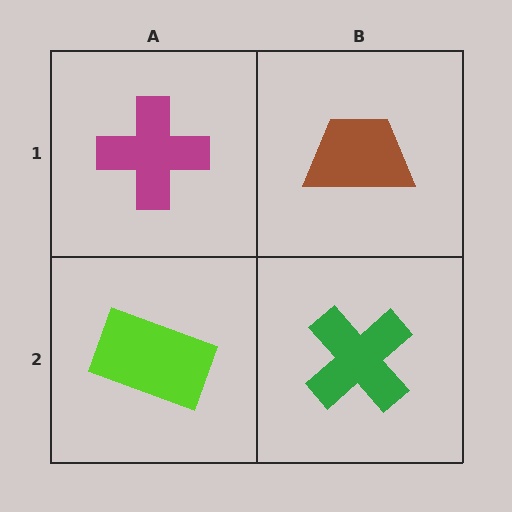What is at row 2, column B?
A green cross.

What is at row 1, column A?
A magenta cross.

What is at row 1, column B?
A brown trapezoid.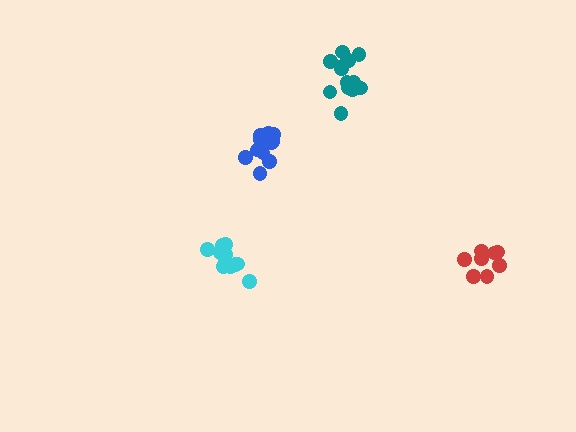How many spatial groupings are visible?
There are 4 spatial groupings.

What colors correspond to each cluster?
The clusters are colored: cyan, red, teal, blue.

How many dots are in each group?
Group 1: 11 dots, Group 2: 8 dots, Group 3: 13 dots, Group 4: 13 dots (45 total).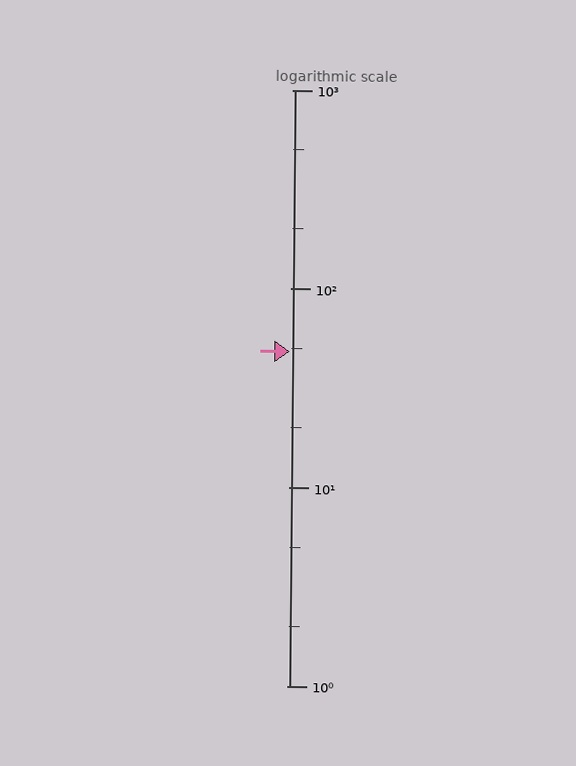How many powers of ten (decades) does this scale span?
The scale spans 3 decades, from 1 to 1000.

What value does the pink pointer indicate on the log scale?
The pointer indicates approximately 48.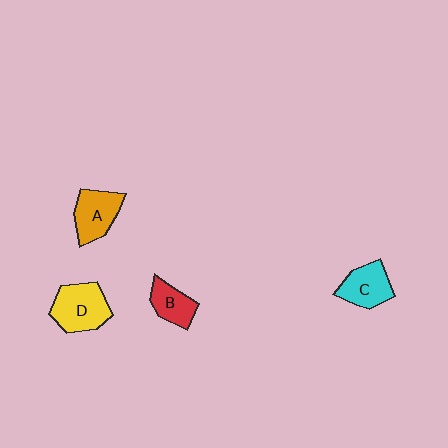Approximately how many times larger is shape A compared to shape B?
Approximately 1.3 times.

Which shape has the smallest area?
Shape B (red).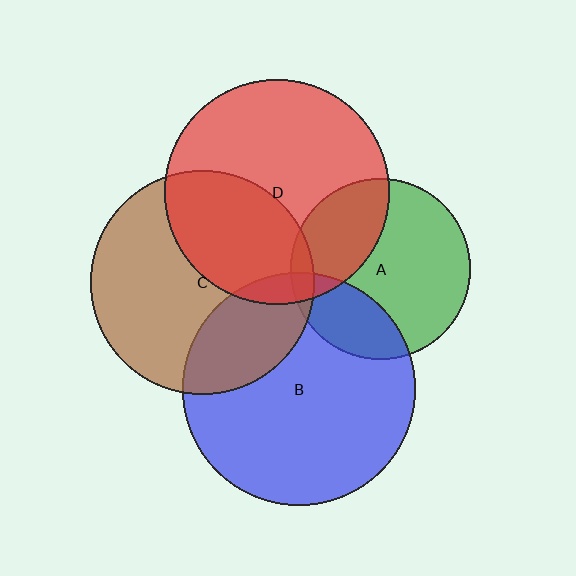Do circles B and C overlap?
Yes.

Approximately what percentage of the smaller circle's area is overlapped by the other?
Approximately 25%.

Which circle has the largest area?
Circle B (blue).